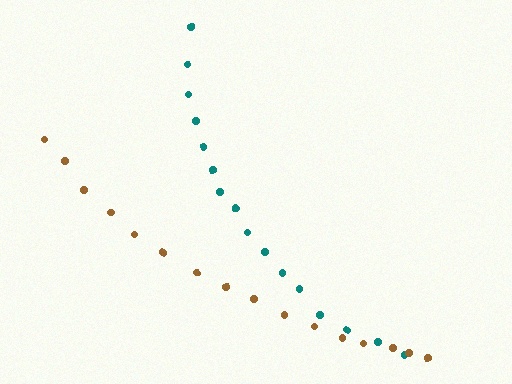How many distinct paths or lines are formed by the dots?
There are 2 distinct paths.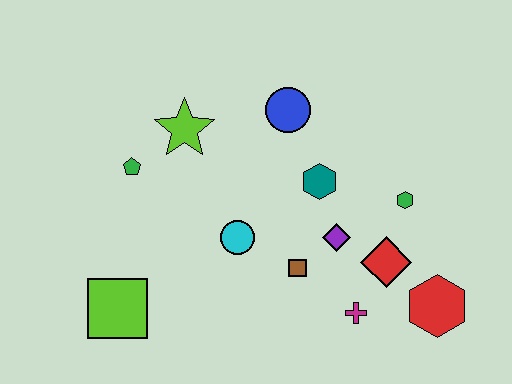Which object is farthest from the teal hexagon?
The lime square is farthest from the teal hexagon.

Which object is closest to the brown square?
The purple diamond is closest to the brown square.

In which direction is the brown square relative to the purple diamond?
The brown square is to the left of the purple diamond.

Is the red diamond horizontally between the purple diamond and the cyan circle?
No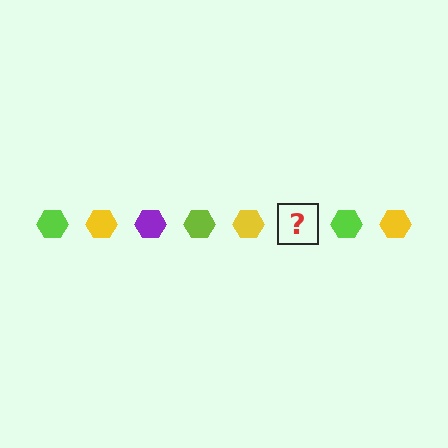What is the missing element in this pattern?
The missing element is a purple hexagon.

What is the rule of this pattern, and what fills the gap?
The rule is that the pattern cycles through lime, yellow, purple hexagons. The gap should be filled with a purple hexagon.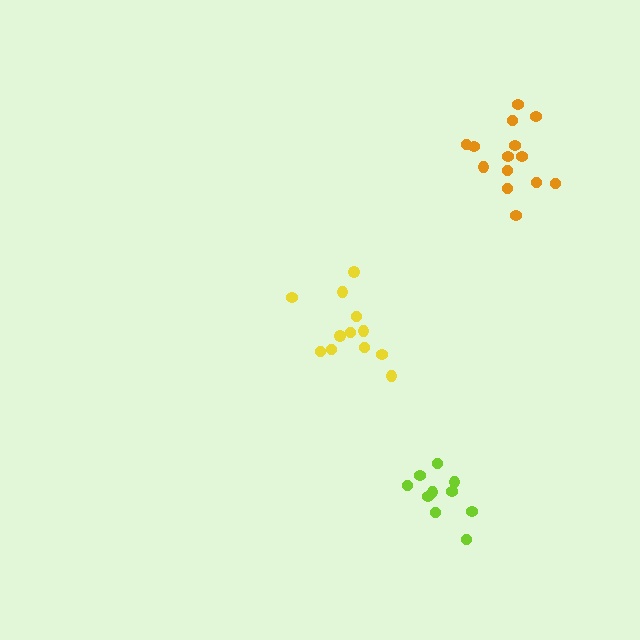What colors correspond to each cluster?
The clusters are colored: lime, yellow, orange.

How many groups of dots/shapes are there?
There are 3 groups.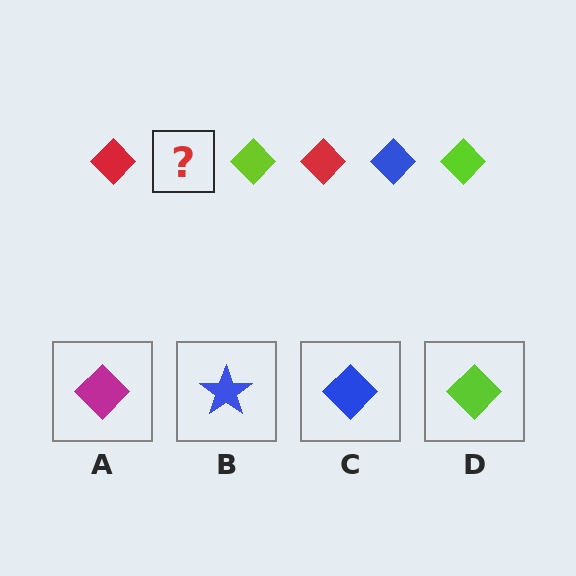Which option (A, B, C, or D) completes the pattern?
C.